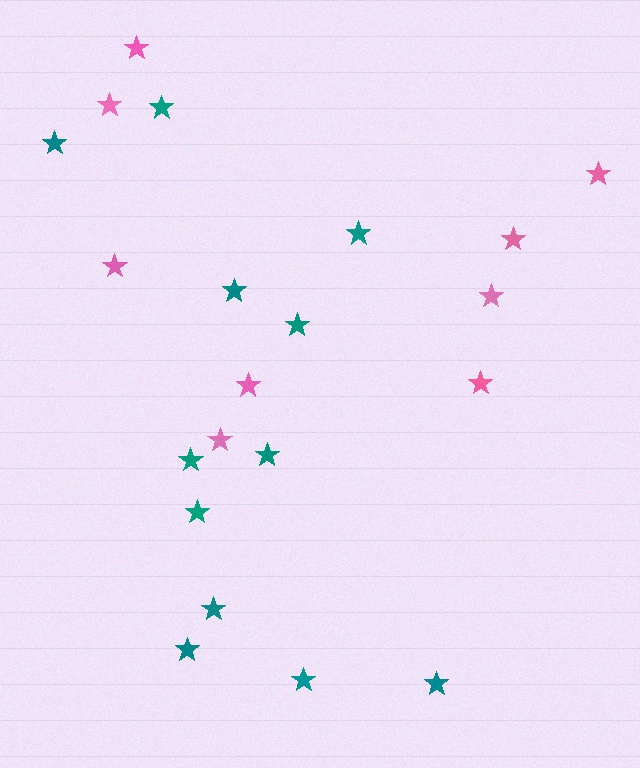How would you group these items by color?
There are 2 groups: one group of pink stars (9) and one group of teal stars (12).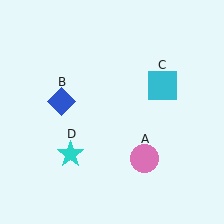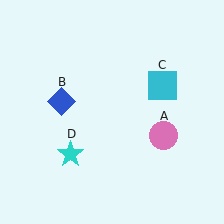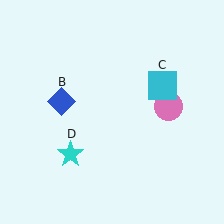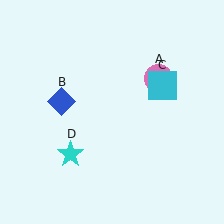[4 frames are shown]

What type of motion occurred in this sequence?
The pink circle (object A) rotated counterclockwise around the center of the scene.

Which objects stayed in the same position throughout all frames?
Blue diamond (object B) and cyan square (object C) and cyan star (object D) remained stationary.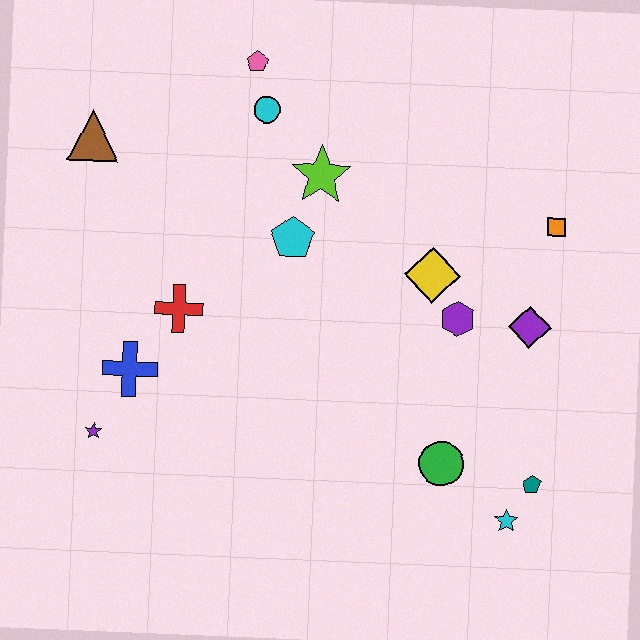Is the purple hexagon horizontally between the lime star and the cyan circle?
No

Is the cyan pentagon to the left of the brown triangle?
No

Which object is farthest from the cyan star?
The brown triangle is farthest from the cyan star.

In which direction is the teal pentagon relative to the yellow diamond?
The teal pentagon is below the yellow diamond.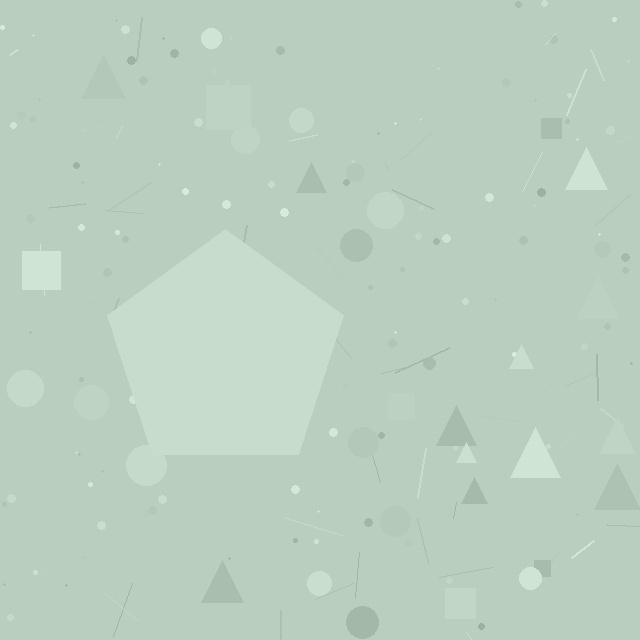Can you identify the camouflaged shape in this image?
The camouflaged shape is a pentagon.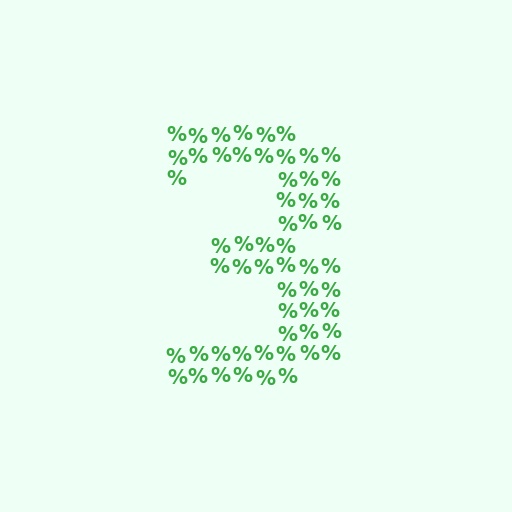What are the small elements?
The small elements are percent signs.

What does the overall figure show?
The overall figure shows the digit 3.